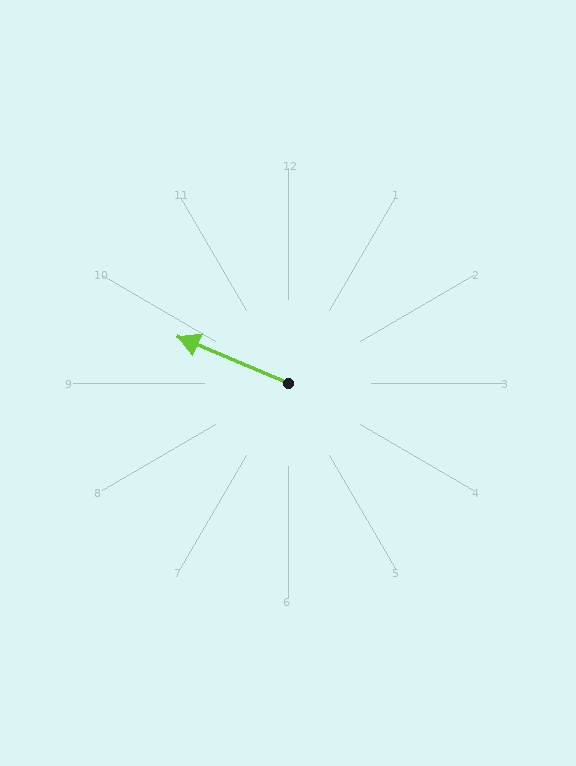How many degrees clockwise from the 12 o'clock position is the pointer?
Approximately 293 degrees.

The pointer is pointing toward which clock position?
Roughly 10 o'clock.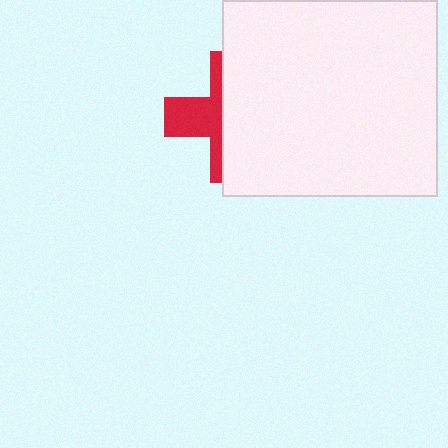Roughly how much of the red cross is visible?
A small part of it is visible (roughly 37%).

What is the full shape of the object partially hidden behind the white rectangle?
The partially hidden object is a red cross.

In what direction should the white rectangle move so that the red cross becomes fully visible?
The white rectangle should move right. That is the shortest direction to clear the overlap and leave the red cross fully visible.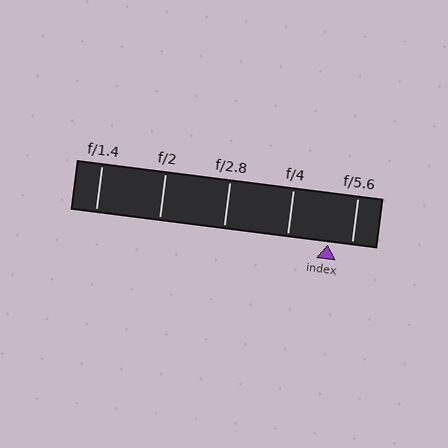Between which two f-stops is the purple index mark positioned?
The index mark is between f/4 and f/5.6.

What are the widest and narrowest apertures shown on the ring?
The widest aperture shown is f/1.4 and the narrowest is f/5.6.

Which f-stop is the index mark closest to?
The index mark is closest to f/5.6.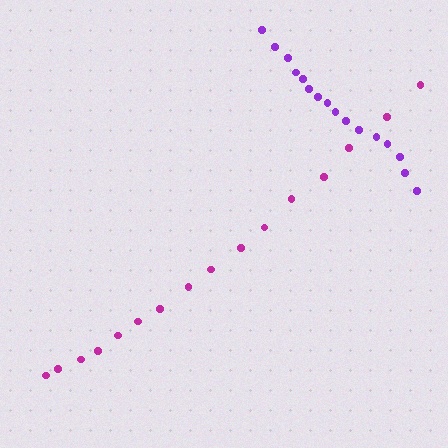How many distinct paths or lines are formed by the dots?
There are 2 distinct paths.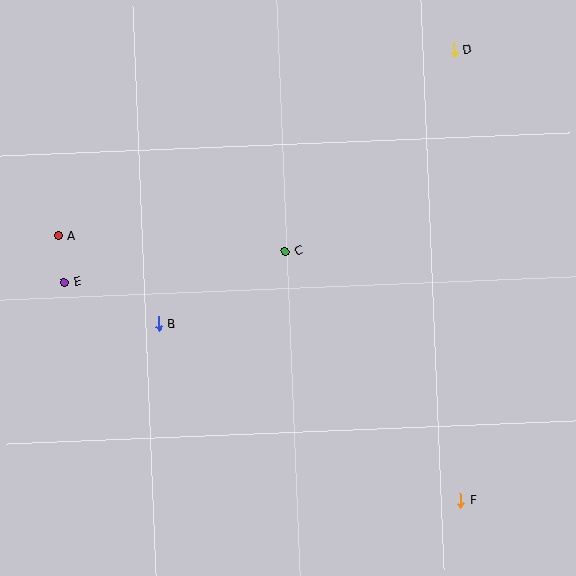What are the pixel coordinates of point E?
Point E is at (64, 282).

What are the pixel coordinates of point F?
Point F is at (460, 501).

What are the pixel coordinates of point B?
Point B is at (159, 324).